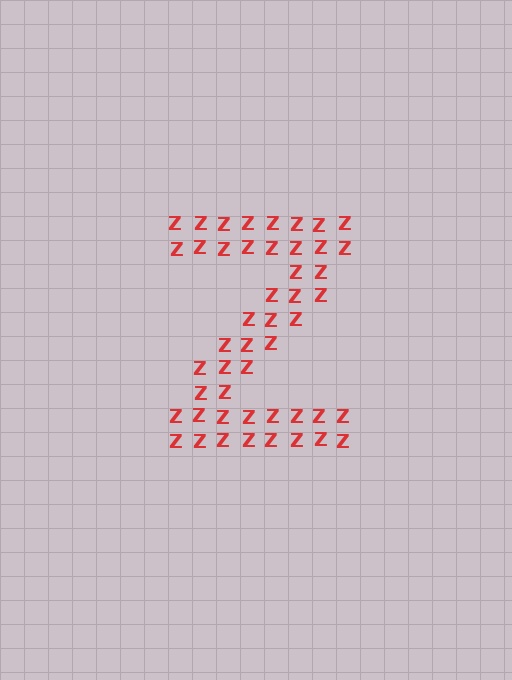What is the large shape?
The large shape is the letter Z.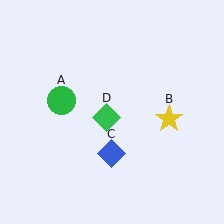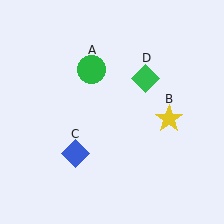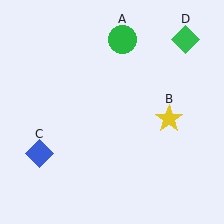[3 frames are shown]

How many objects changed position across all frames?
3 objects changed position: green circle (object A), blue diamond (object C), green diamond (object D).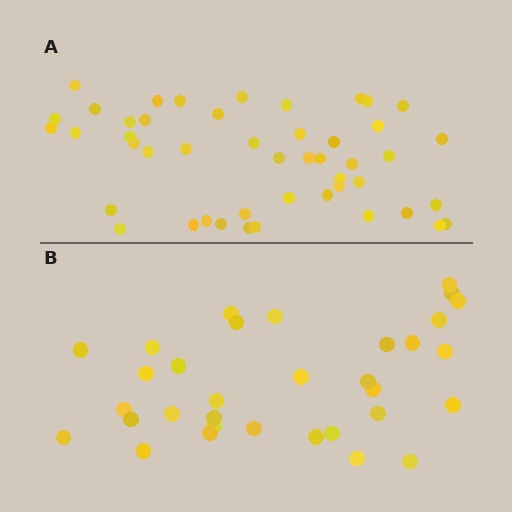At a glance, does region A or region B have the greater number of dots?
Region A (the top region) has more dots.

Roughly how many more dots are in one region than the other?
Region A has approximately 15 more dots than region B.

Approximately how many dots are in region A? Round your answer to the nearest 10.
About 50 dots. (The exact count is 47, which rounds to 50.)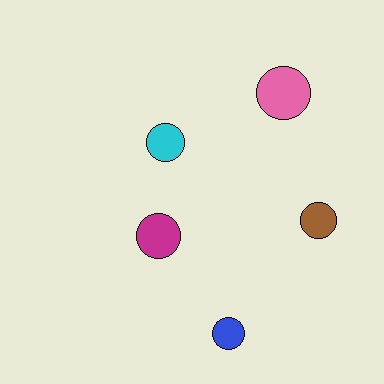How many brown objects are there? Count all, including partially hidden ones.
There is 1 brown object.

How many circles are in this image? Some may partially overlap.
There are 5 circles.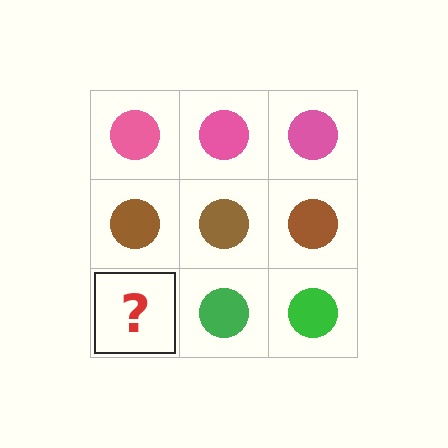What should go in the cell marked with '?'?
The missing cell should contain a green circle.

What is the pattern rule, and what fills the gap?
The rule is that each row has a consistent color. The gap should be filled with a green circle.